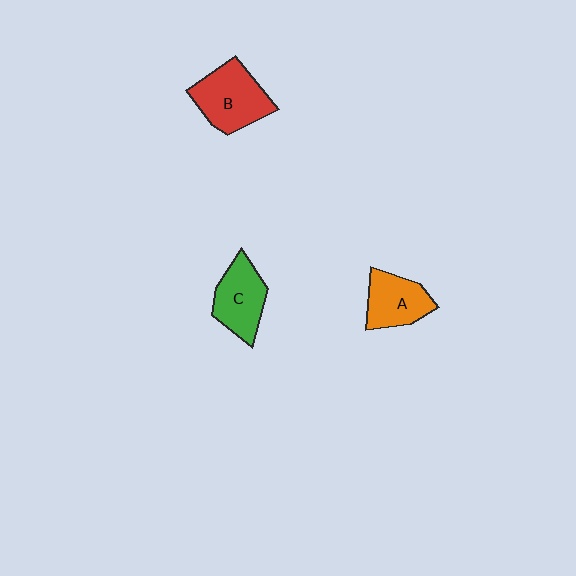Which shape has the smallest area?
Shape A (orange).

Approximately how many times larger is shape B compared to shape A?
Approximately 1.3 times.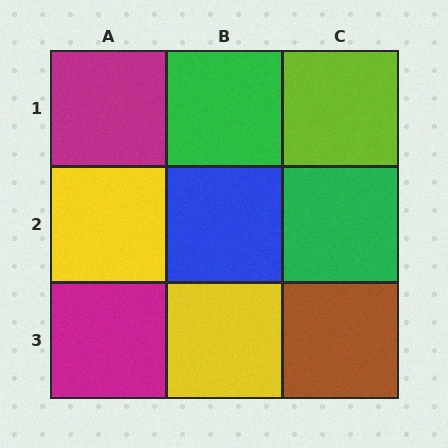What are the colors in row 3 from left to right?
Magenta, yellow, brown.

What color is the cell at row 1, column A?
Magenta.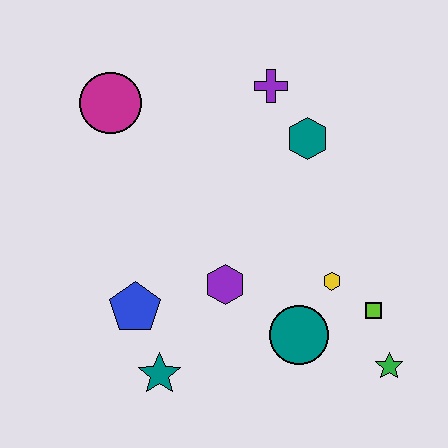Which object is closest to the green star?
The lime square is closest to the green star.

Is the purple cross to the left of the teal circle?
Yes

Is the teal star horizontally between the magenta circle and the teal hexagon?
Yes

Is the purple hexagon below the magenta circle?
Yes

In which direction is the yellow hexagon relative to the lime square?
The yellow hexagon is to the left of the lime square.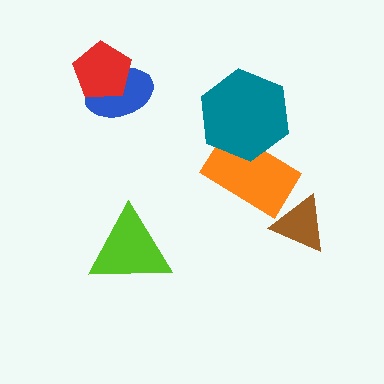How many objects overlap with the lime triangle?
0 objects overlap with the lime triangle.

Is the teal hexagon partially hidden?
No, no other shape covers it.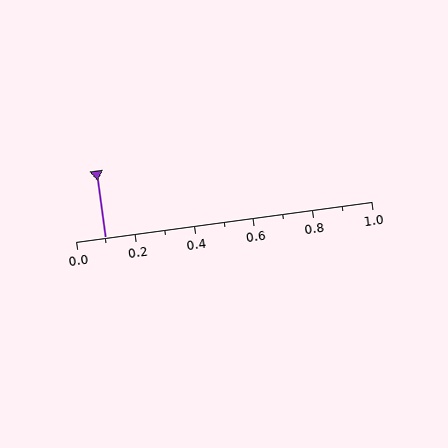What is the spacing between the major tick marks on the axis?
The major ticks are spaced 0.2 apart.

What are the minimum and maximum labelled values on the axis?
The axis runs from 0.0 to 1.0.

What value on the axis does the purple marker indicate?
The marker indicates approximately 0.1.